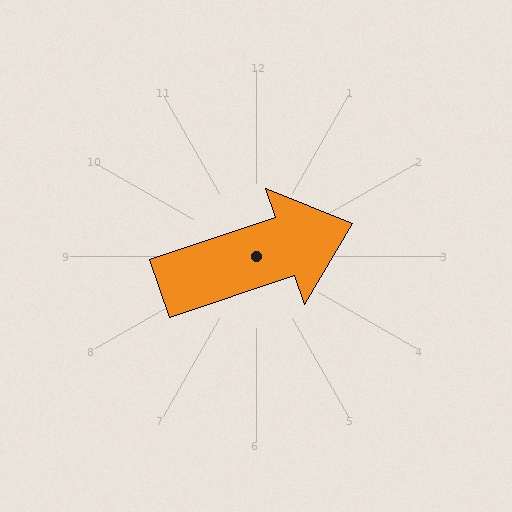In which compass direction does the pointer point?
East.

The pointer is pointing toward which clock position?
Roughly 2 o'clock.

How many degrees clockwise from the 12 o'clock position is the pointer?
Approximately 72 degrees.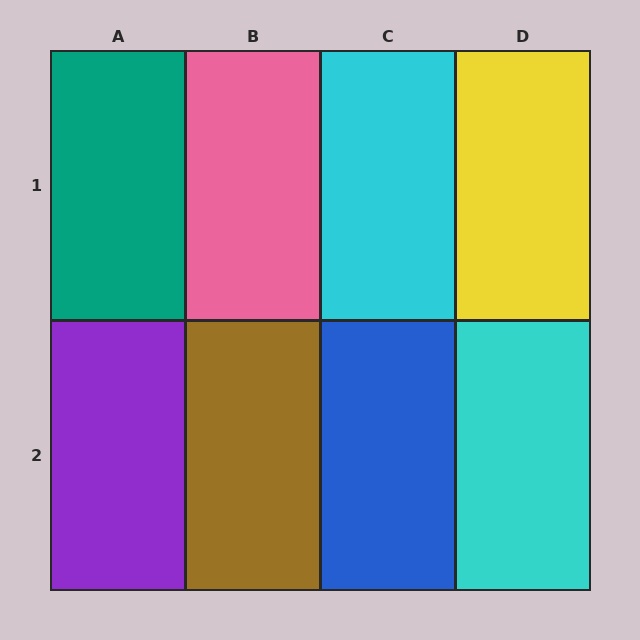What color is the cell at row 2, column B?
Brown.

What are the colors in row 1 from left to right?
Teal, pink, cyan, yellow.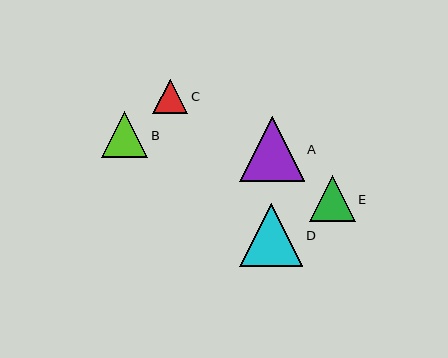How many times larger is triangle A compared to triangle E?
Triangle A is approximately 1.4 times the size of triangle E.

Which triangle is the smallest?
Triangle C is the smallest with a size of approximately 35 pixels.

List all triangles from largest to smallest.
From largest to smallest: A, D, B, E, C.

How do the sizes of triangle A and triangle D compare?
Triangle A and triangle D are approximately the same size.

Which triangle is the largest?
Triangle A is the largest with a size of approximately 64 pixels.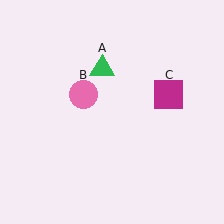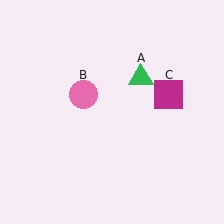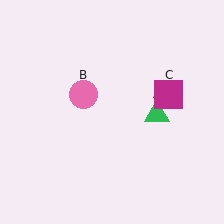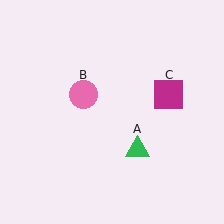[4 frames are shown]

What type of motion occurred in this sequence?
The green triangle (object A) rotated clockwise around the center of the scene.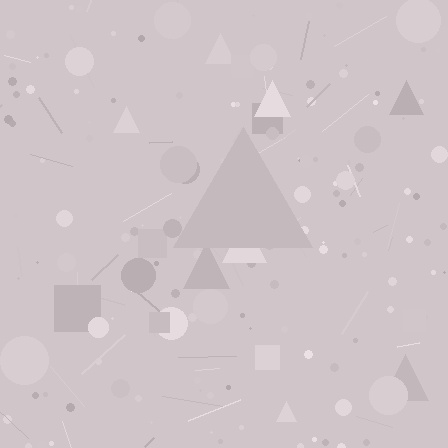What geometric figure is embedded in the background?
A triangle is embedded in the background.